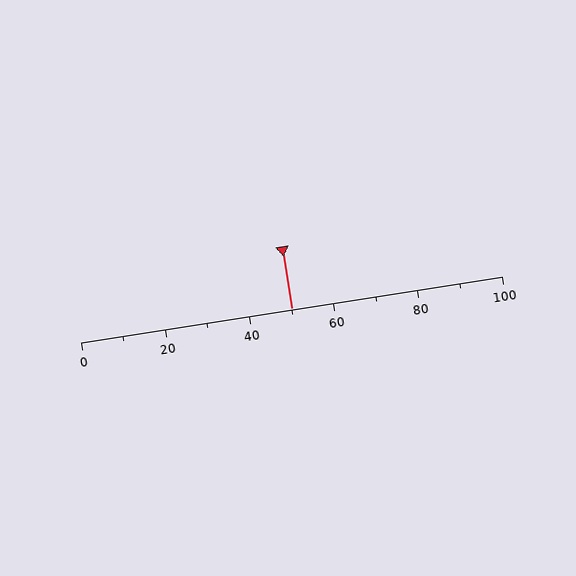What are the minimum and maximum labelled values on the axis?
The axis runs from 0 to 100.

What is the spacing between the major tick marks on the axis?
The major ticks are spaced 20 apart.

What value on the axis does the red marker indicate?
The marker indicates approximately 50.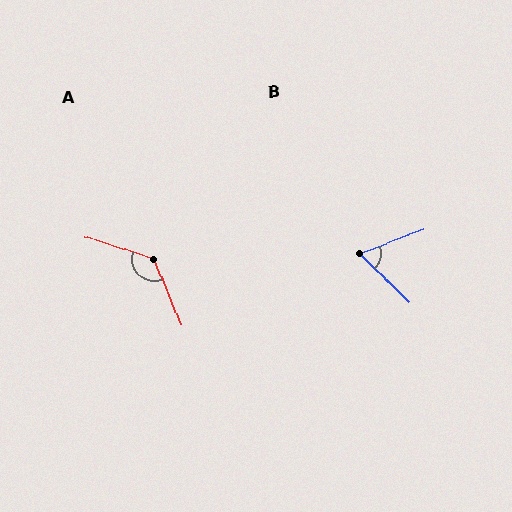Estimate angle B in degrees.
Approximately 65 degrees.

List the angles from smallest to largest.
B (65°), A (130°).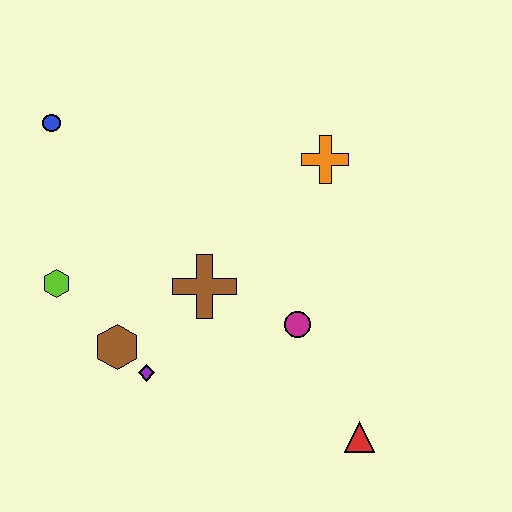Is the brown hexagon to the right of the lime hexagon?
Yes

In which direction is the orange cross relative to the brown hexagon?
The orange cross is to the right of the brown hexagon.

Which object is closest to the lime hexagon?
The brown hexagon is closest to the lime hexagon.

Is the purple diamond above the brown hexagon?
No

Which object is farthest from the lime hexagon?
The red triangle is farthest from the lime hexagon.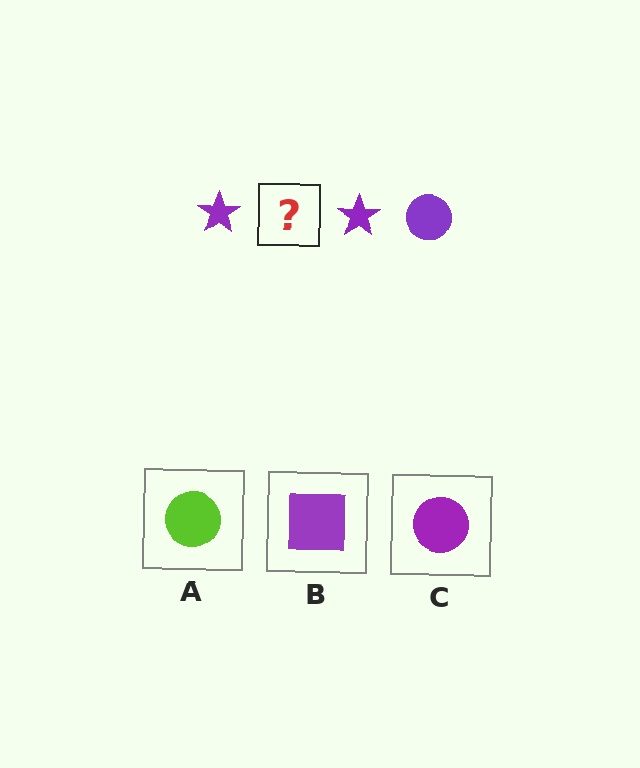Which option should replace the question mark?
Option C.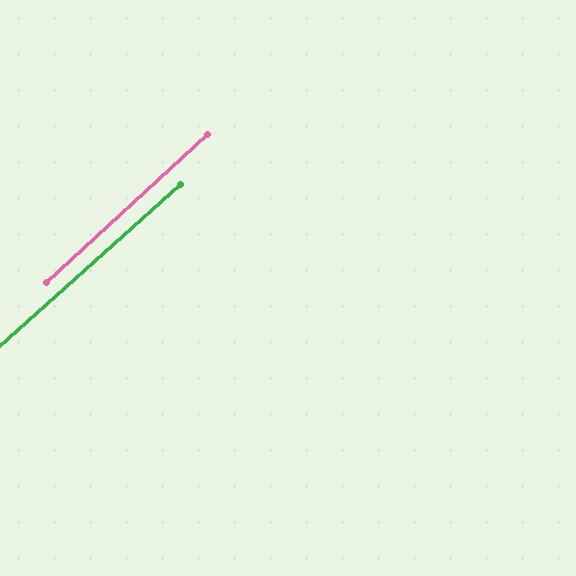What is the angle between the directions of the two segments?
Approximately 1 degree.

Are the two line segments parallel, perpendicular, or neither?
Parallel — their directions differ by only 0.9°.